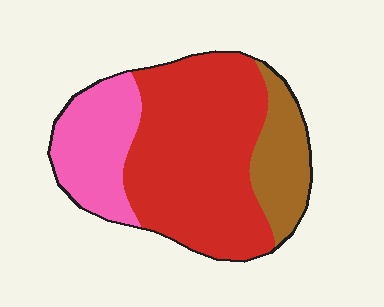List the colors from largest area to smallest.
From largest to smallest: red, pink, brown.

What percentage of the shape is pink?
Pink covers roughly 25% of the shape.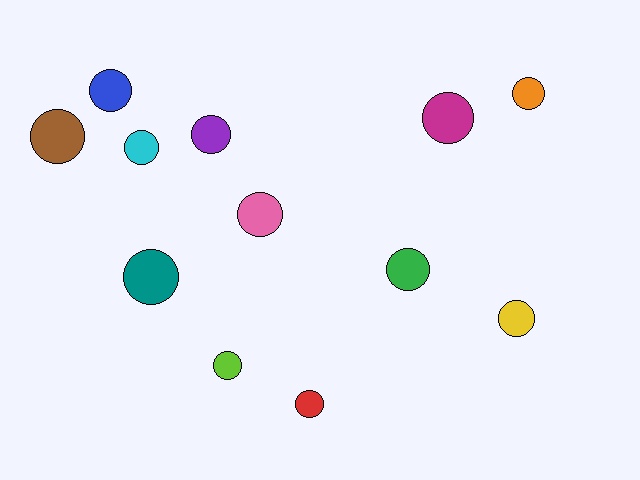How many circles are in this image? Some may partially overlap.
There are 12 circles.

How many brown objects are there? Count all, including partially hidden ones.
There is 1 brown object.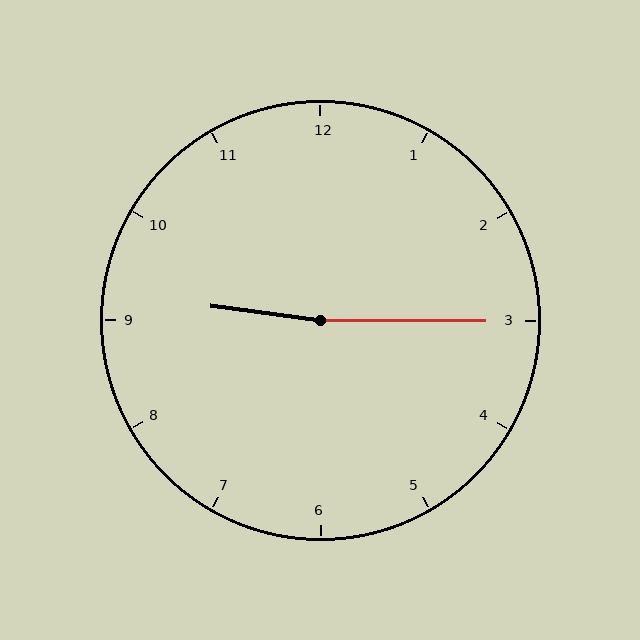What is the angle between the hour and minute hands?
Approximately 172 degrees.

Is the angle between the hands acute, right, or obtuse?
It is obtuse.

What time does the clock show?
9:15.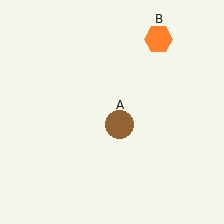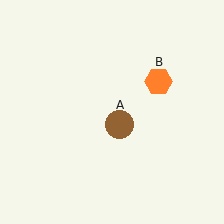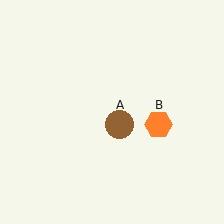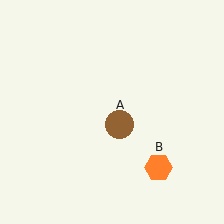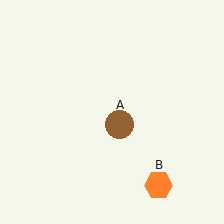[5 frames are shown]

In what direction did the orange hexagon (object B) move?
The orange hexagon (object B) moved down.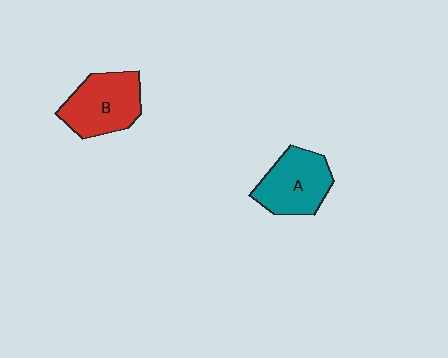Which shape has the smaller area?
Shape A (teal).